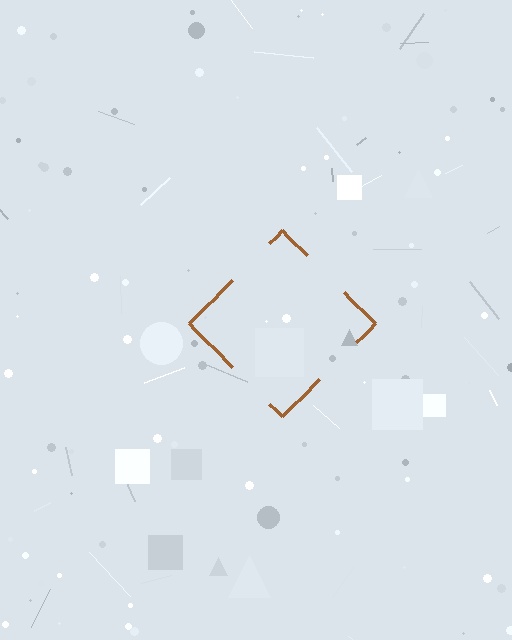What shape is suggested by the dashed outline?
The dashed outline suggests a diamond.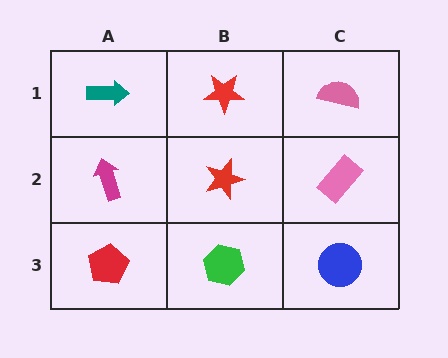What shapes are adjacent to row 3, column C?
A pink rectangle (row 2, column C), a green hexagon (row 3, column B).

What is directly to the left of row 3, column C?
A green hexagon.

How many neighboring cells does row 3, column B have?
3.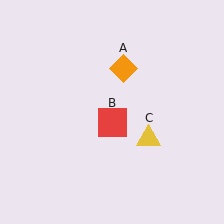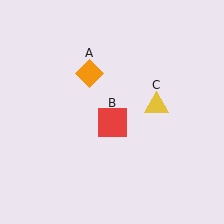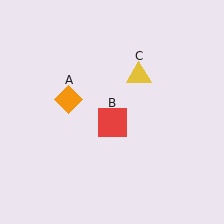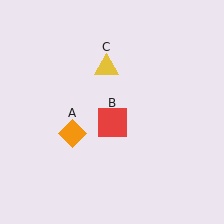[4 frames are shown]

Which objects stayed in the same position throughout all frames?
Red square (object B) remained stationary.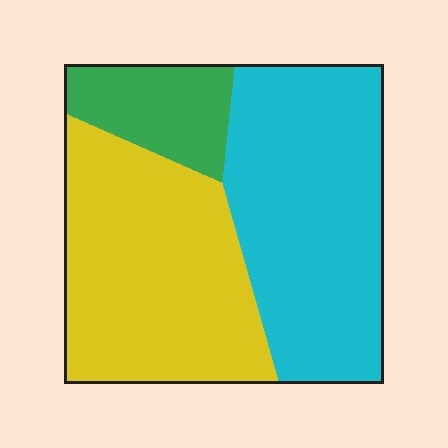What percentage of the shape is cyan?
Cyan takes up between a third and a half of the shape.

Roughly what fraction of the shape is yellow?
Yellow takes up between a third and a half of the shape.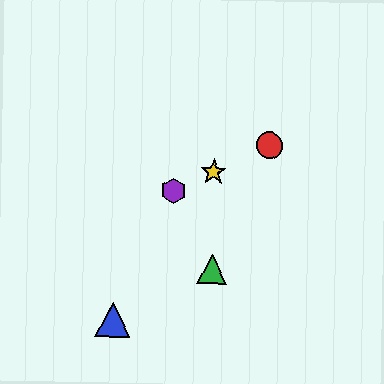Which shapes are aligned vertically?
The green triangle, the yellow star are aligned vertically.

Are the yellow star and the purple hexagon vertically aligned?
No, the yellow star is at x≈214 and the purple hexagon is at x≈174.